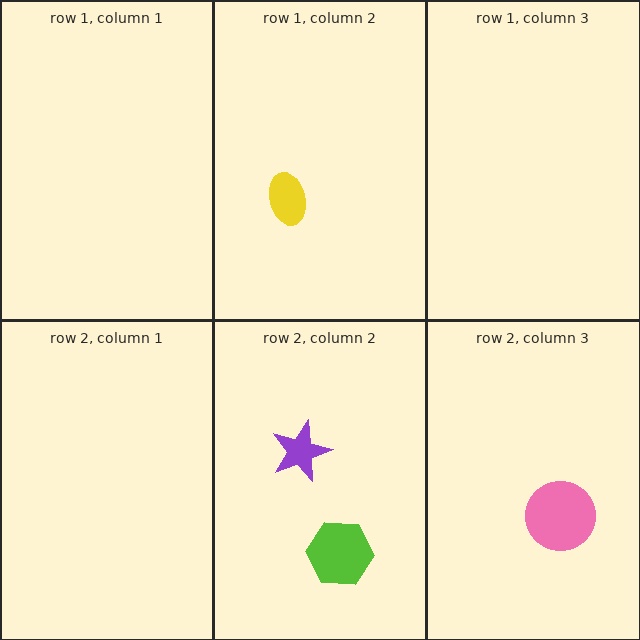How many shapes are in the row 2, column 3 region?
1.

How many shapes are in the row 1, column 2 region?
1.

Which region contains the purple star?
The row 2, column 2 region.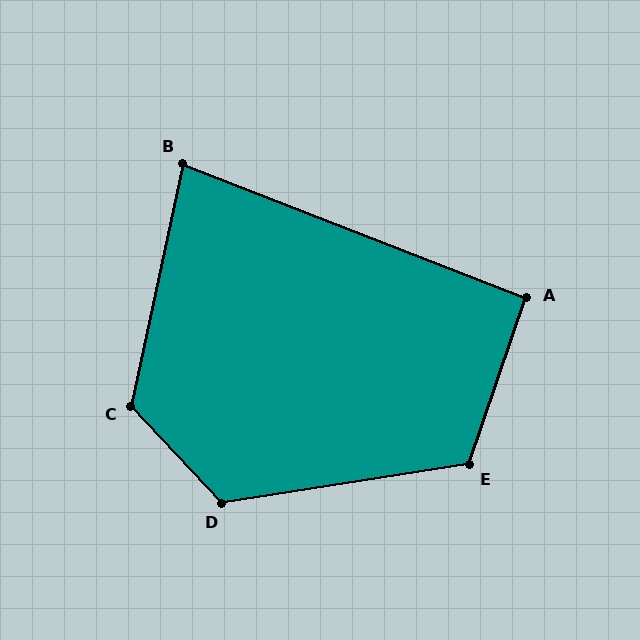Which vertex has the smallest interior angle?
B, at approximately 81 degrees.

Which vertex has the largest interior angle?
C, at approximately 125 degrees.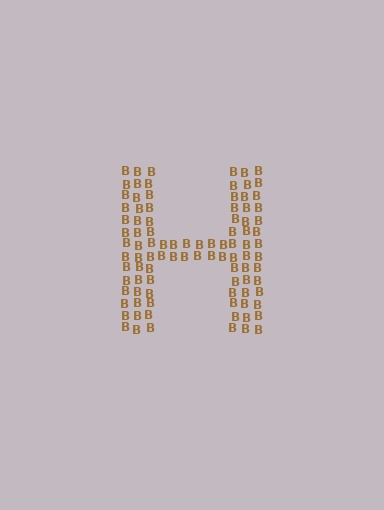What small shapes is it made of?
It is made of small letter B's.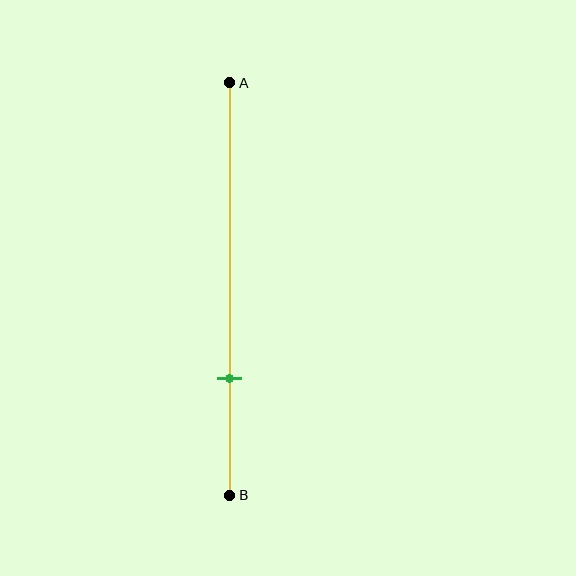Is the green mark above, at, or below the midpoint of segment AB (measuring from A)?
The green mark is below the midpoint of segment AB.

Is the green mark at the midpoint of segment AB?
No, the mark is at about 70% from A, not at the 50% midpoint.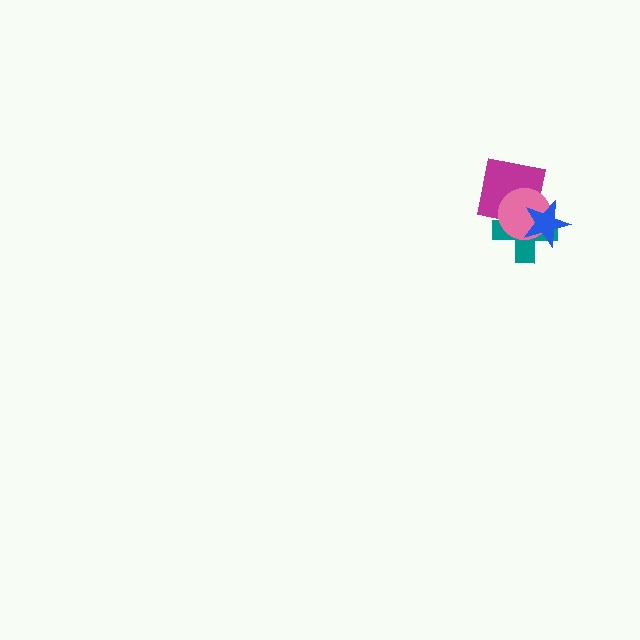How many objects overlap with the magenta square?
3 objects overlap with the magenta square.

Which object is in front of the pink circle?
The blue star is in front of the pink circle.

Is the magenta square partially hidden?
Yes, it is partially covered by another shape.